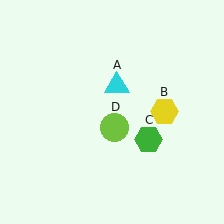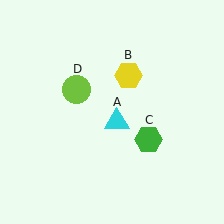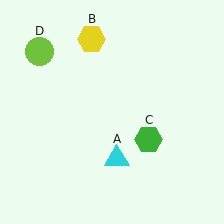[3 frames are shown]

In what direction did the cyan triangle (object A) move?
The cyan triangle (object A) moved down.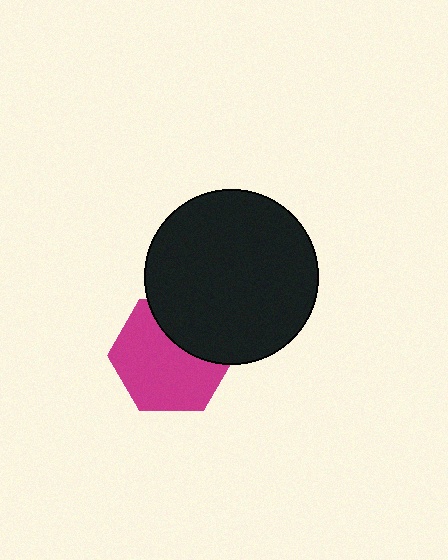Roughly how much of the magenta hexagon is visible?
Most of it is visible (roughly 68%).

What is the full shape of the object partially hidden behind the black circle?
The partially hidden object is a magenta hexagon.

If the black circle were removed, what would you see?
You would see the complete magenta hexagon.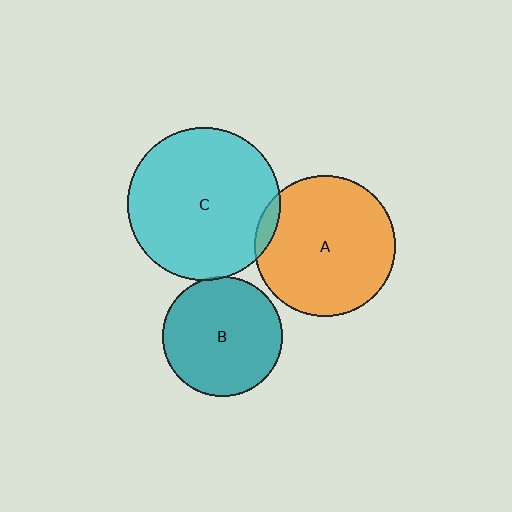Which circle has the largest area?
Circle C (cyan).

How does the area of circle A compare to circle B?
Approximately 1.4 times.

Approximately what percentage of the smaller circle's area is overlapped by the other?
Approximately 5%.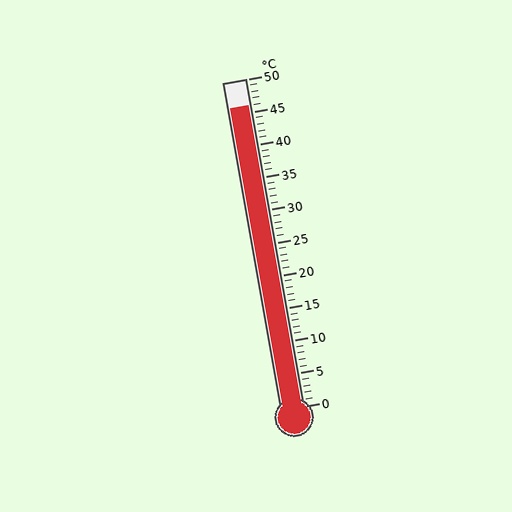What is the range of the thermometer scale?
The thermometer scale ranges from 0°C to 50°C.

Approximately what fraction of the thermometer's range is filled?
The thermometer is filled to approximately 90% of its range.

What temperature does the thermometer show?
The thermometer shows approximately 46°C.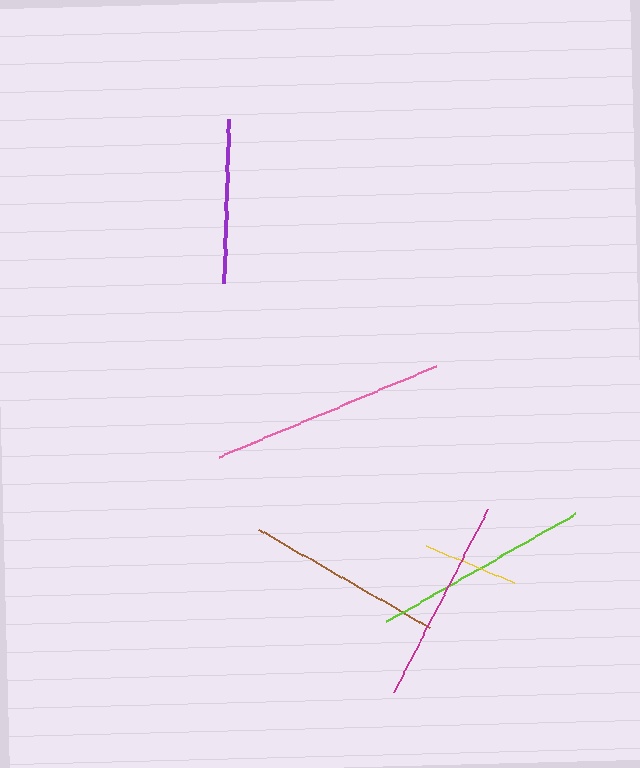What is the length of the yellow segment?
The yellow segment is approximately 95 pixels long.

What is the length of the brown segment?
The brown segment is approximately 197 pixels long.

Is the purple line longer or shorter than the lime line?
The lime line is longer than the purple line.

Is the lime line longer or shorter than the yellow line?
The lime line is longer than the yellow line.